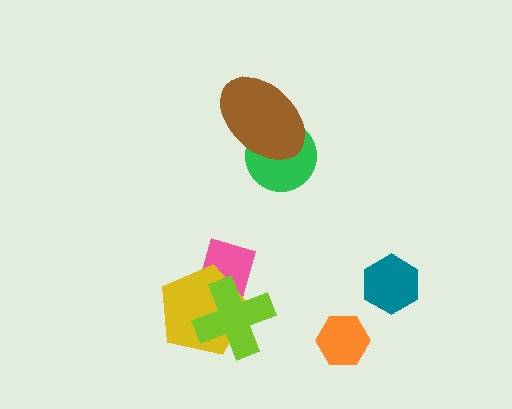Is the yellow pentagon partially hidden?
Yes, it is partially covered by another shape.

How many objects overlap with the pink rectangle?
2 objects overlap with the pink rectangle.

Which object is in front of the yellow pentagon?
The lime cross is in front of the yellow pentagon.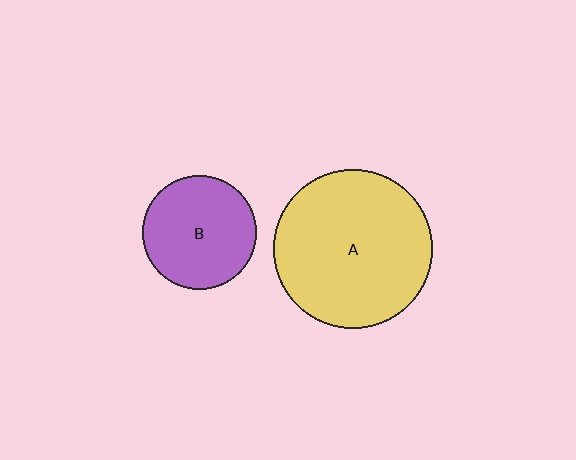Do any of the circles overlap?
No, none of the circles overlap.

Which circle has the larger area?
Circle A (yellow).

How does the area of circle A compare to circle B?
Approximately 1.9 times.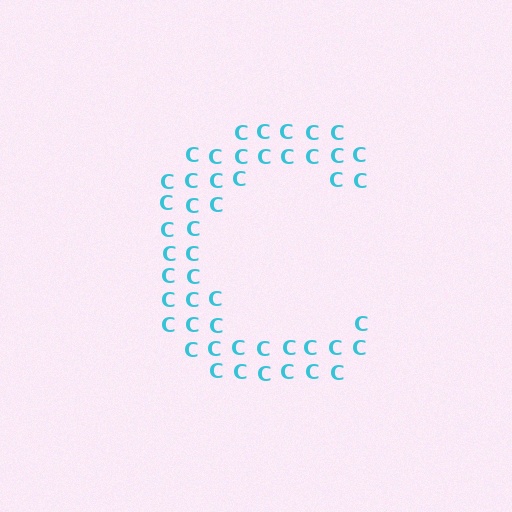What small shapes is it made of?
It is made of small letter C's.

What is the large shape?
The large shape is the letter C.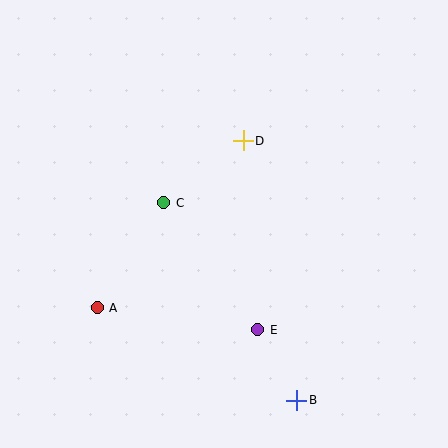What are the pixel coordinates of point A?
Point A is at (97, 308).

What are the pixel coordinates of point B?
Point B is at (297, 400).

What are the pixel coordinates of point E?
Point E is at (258, 330).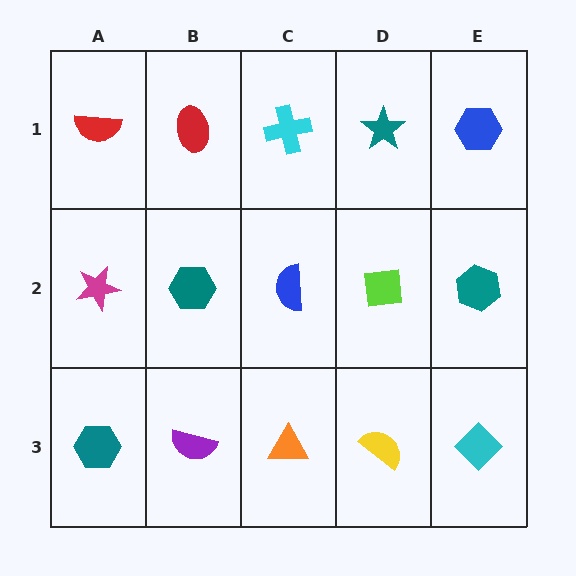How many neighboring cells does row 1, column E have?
2.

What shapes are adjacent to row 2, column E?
A blue hexagon (row 1, column E), a cyan diamond (row 3, column E), a lime square (row 2, column D).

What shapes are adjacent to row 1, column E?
A teal hexagon (row 2, column E), a teal star (row 1, column D).